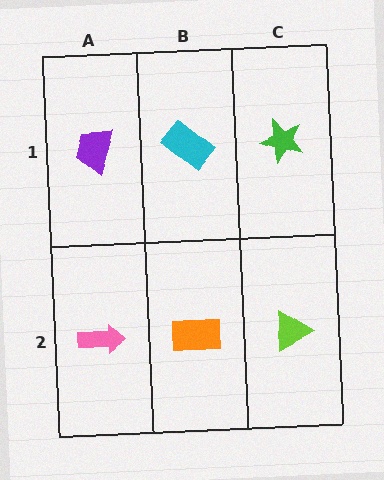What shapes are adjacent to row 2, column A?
A purple trapezoid (row 1, column A), an orange rectangle (row 2, column B).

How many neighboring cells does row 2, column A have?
2.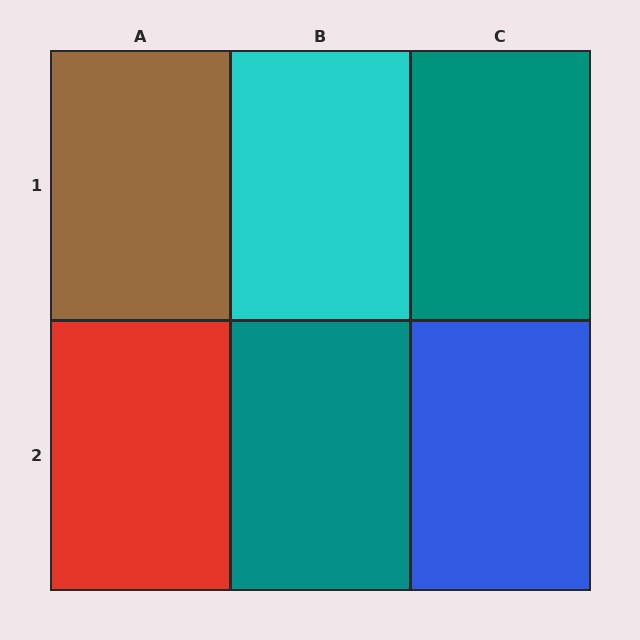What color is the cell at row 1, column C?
Teal.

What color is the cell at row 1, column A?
Brown.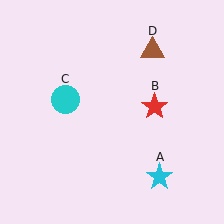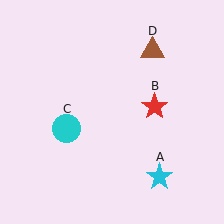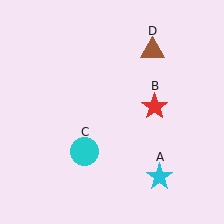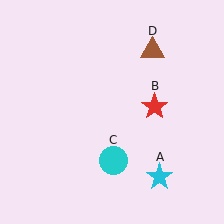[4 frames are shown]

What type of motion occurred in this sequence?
The cyan circle (object C) rotated counterclockwise around the center of the scene.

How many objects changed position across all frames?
1 object changed position: cyan circle (object C).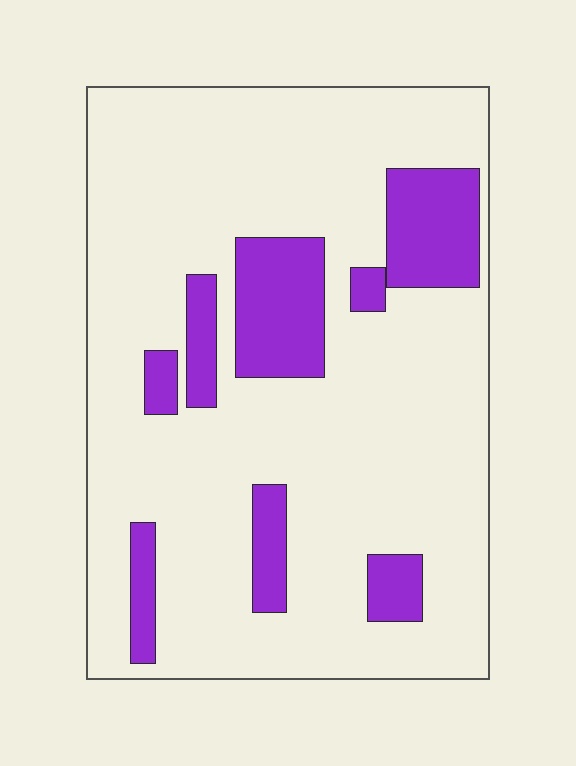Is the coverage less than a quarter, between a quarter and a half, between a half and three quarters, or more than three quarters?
Less than a quarter.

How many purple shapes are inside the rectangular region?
8.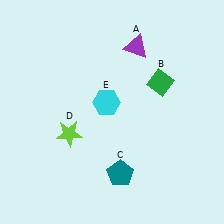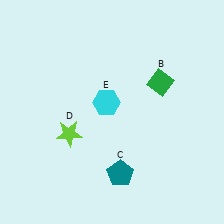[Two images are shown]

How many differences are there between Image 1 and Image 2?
There is 1 difference between the two images.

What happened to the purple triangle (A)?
The purple triangle (A) was removed in Image 2. It was in the top-right area of Image 1.